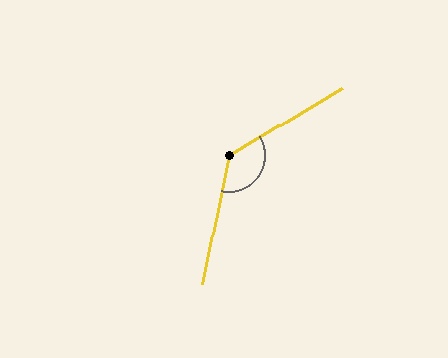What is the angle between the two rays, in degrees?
Approximately 133 degrees.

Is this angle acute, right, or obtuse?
It is obtuse.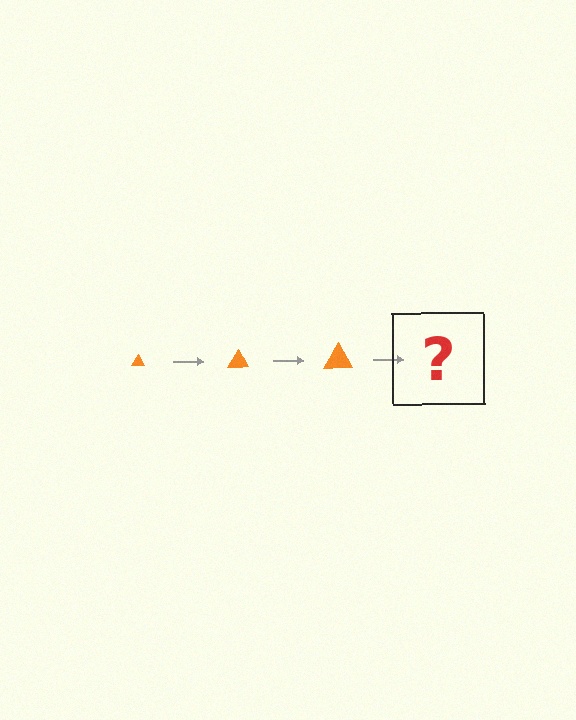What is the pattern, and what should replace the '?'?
The pattern is that the triangle gets progressively larger each step. The '?' should be an orange triangle, larger than the previous one.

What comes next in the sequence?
The next element should be an orange triangle, larger than the previous one.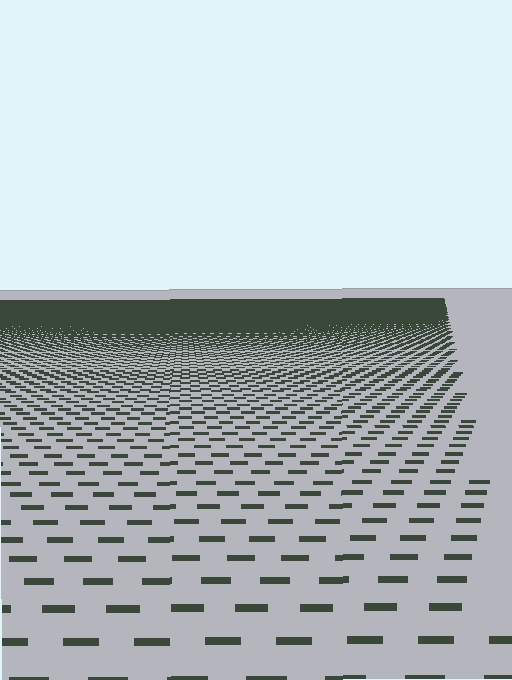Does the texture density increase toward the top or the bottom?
Density increases toward the top.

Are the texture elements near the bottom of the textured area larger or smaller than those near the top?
Larger. Near the bottom, elements are closer to the viewer and appear at a bigger on-screen size.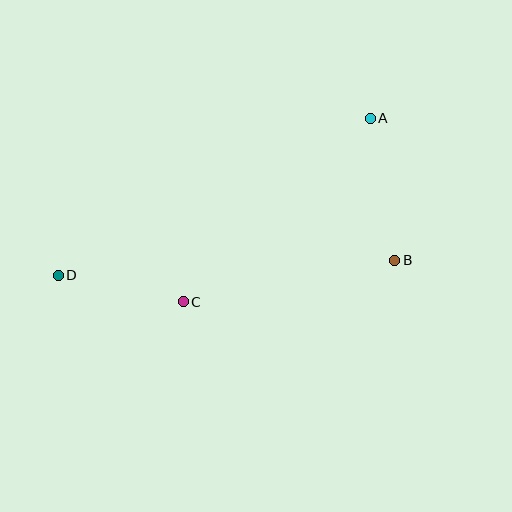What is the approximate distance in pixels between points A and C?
The distance between A and C is approximately 262 pixels.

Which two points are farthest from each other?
Points A and D are farthest from each other.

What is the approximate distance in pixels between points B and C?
The distance between B and C is approximately 216 pixels.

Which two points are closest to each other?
Points C and D are closest to each other.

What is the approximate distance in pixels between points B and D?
The distance between B and D is approximately 337 pixels.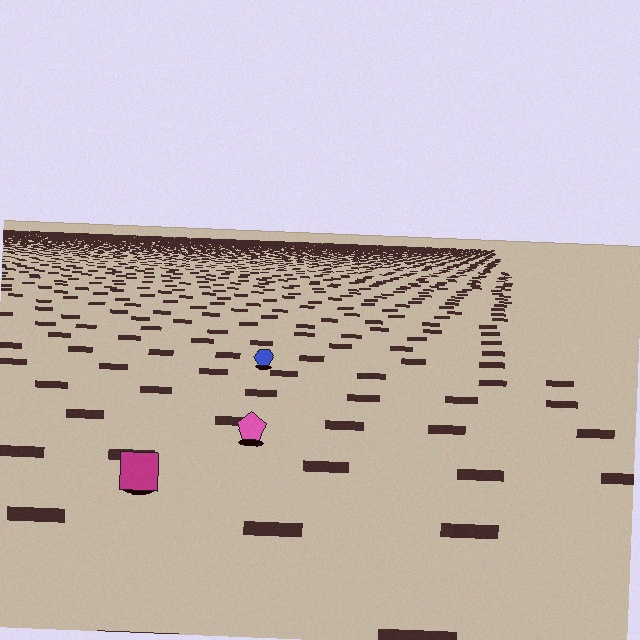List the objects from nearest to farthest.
From nearest to farthest: the magenta square, the pink pentagon, the blue hexagon.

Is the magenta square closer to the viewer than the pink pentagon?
Yes. The magenta square is closer — you can tell from the texture gradient: the ground texture is coarser near it.